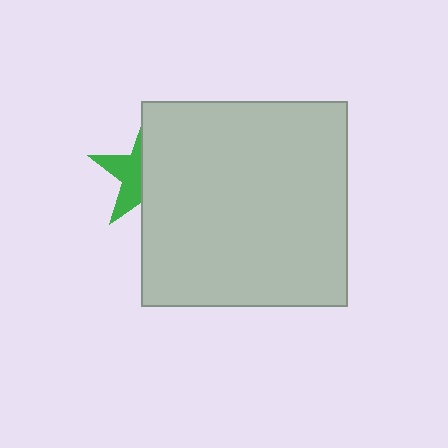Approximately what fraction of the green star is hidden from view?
Roughly 58% of the green star is hidden behind the light gray square.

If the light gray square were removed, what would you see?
You would see the complete green star.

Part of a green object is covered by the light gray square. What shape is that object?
It is a star.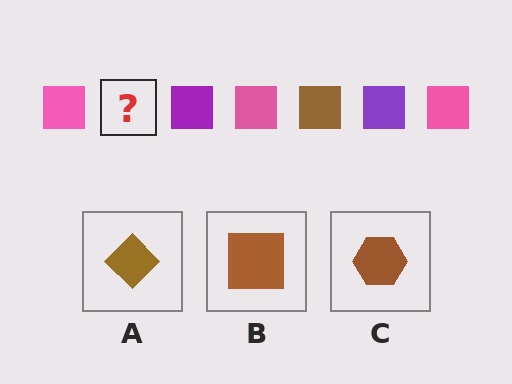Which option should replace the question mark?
Option B.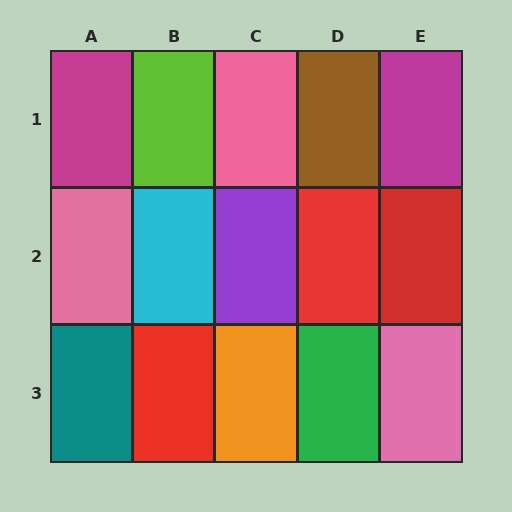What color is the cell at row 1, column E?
Magenta.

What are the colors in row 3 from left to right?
Teal, red, orange, green, pink.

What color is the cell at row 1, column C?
Pink.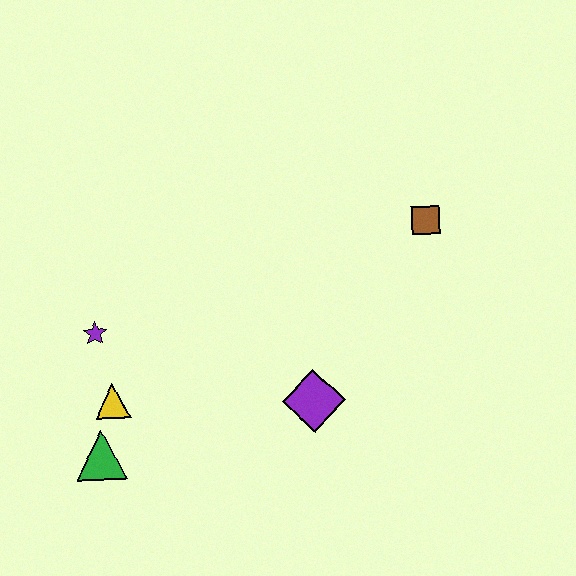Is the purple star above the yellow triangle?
Yes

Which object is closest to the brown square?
The purple diamond is closest to the brown square.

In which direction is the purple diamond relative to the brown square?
The purple diamond is below the brown square.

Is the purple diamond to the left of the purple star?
No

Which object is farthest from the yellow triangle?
The brown square is farthest from the yellow triangle.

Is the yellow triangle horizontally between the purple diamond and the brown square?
No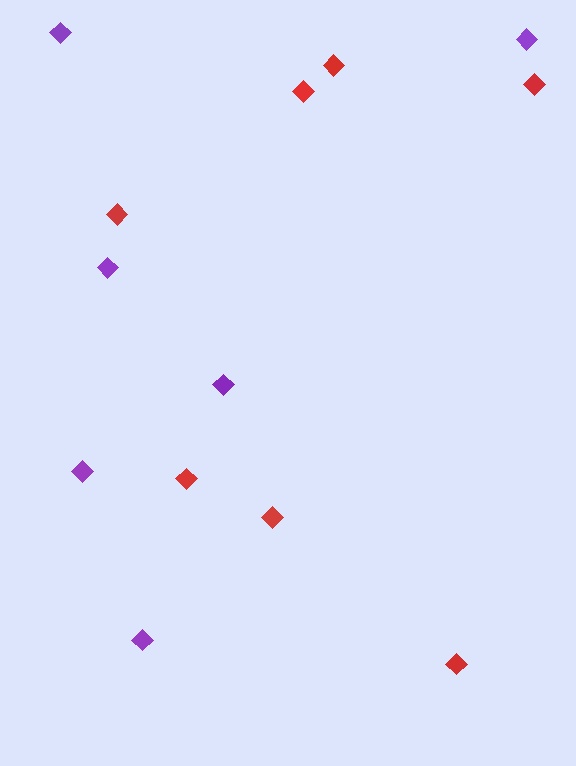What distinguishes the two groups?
There are 2 groups: one group of red diamonds (7) and one group of purple diamonds (6).